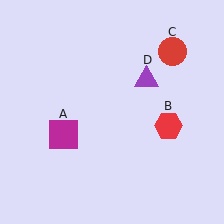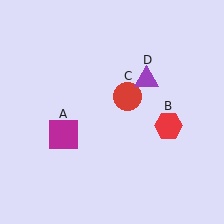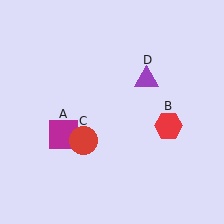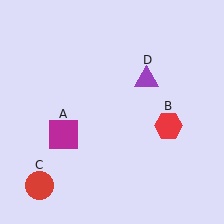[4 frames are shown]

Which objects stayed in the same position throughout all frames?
Magenta square (object A) and red hexagon (object B) and purple triangle (object D) remained stationary.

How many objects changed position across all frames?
1 object changed position: red circle (object C).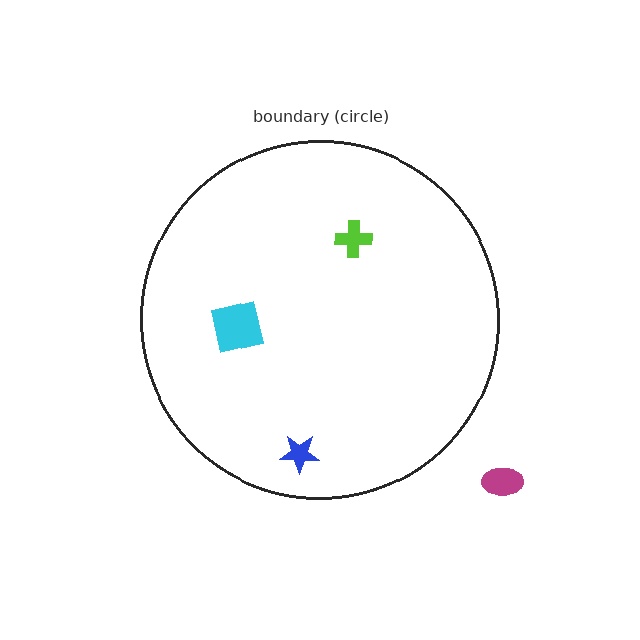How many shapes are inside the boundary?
3 inside, 1 outside.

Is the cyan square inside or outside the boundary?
Inside.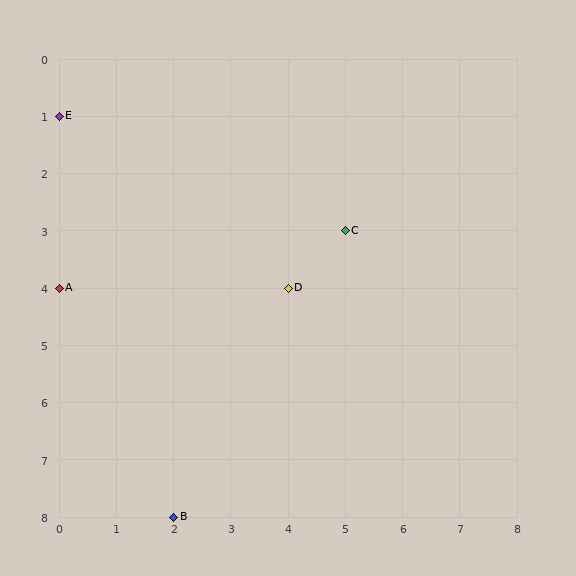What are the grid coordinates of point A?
Point A is at grid coordinates (0, 4).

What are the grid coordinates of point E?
Point E is at grid coordinates (0, 1).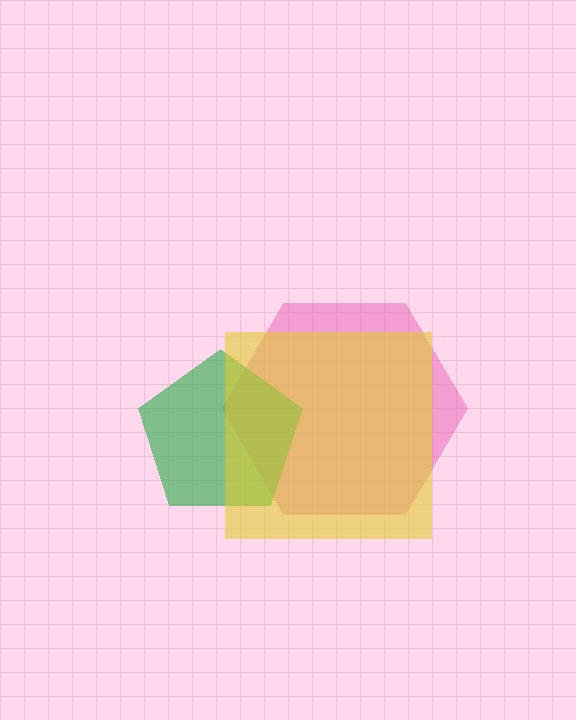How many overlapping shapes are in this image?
There are 3 overlapping shapes in the image.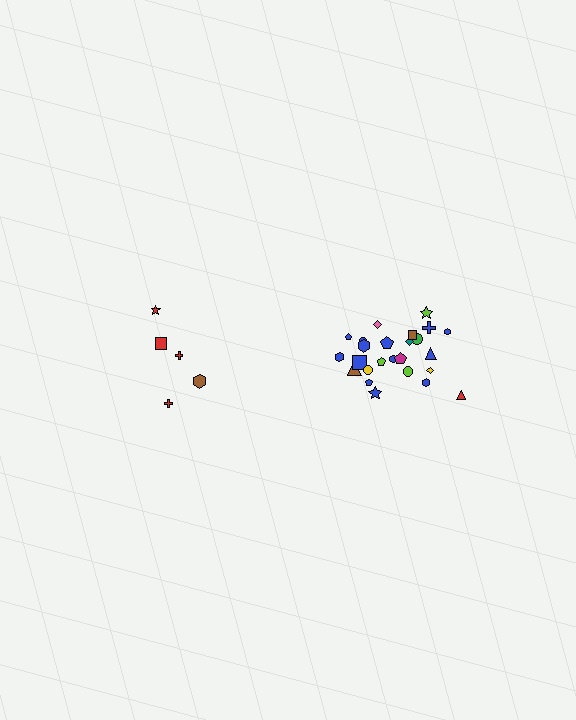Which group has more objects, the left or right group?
The right group.